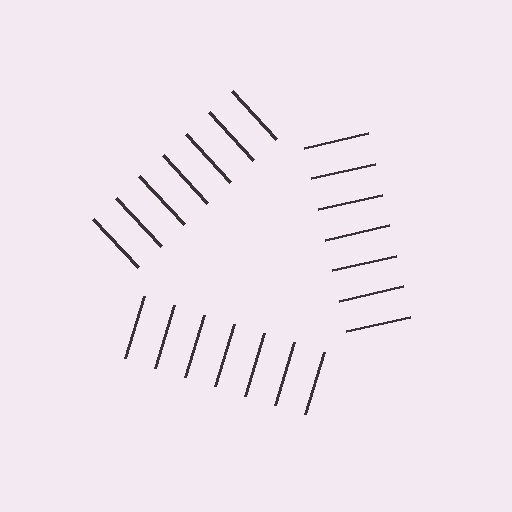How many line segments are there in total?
21 — 7 along each of the 3 edges.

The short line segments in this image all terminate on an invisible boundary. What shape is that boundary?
An illusory triangle — the line segments terminate on its edges but no continuous stroke is drawn.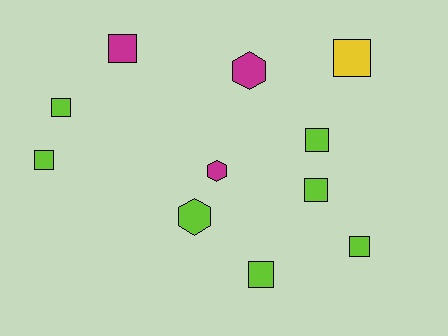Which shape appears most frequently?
Square, with 8 objects.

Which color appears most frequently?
Lime, with 7 objects.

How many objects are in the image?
There are 11 objects.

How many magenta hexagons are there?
There are 2 magenta hexagons.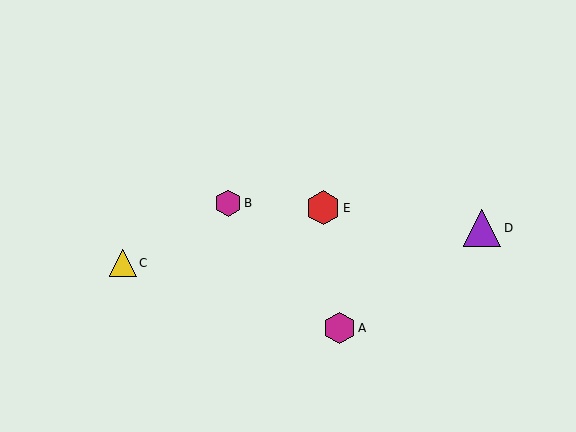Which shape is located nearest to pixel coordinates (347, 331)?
The magenta hexagon (labeled A) at (340, 328) is nearest to that location.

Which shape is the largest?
The purple triangle (labeled D) is the largest.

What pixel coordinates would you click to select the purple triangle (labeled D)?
Click at (482, 228) to select the purple triangle D.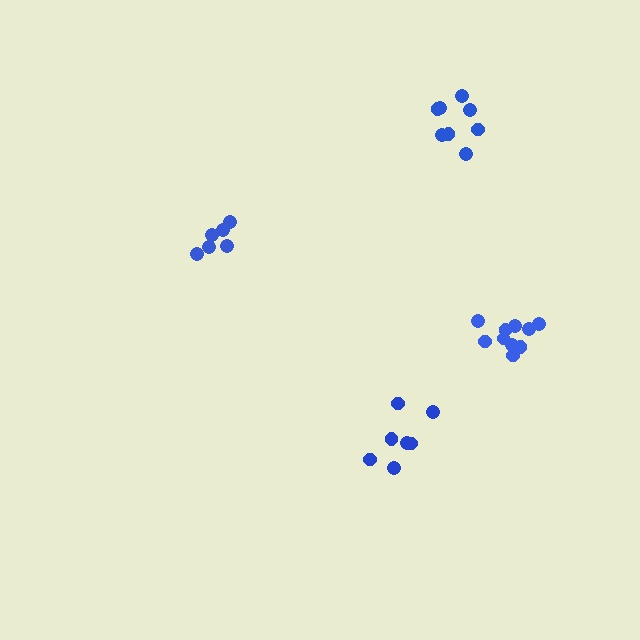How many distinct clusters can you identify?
There are 4 distinct clusters.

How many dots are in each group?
Group 1: 8 dots, Group 2: 7 dots, Group 3: 10 dots, Group 4: 6 dots (31 total).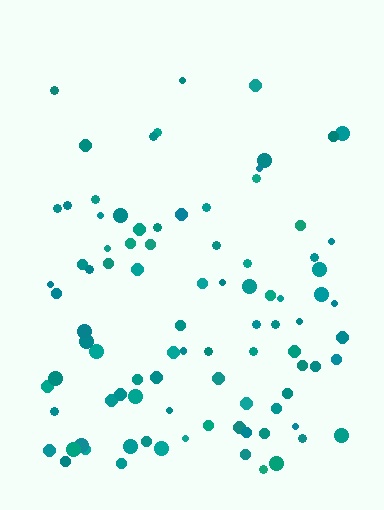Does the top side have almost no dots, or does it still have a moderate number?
Still a moderate number, just noticeably fewer than the bottom.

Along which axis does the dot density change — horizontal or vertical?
Vertical.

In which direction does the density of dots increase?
From top to bottom, with the bottom side densest.